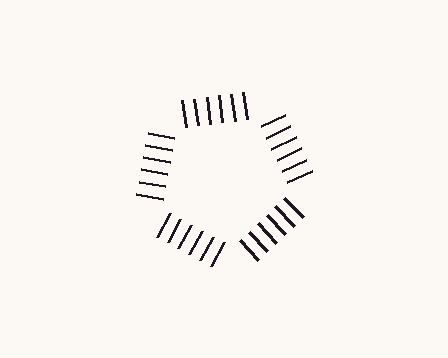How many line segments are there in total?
30 — 6 along each of the 5 edges.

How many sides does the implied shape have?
5 sides — the line-ends trace a pentagon.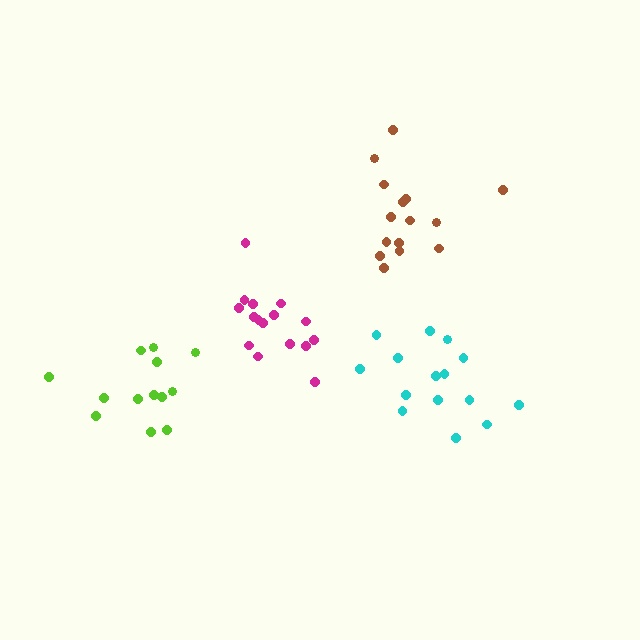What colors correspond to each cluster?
The clusters are colored: cyan, lime, brown, magenta.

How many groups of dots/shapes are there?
There are 4 groups.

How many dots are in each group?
Group 1: 15 dots, Group 2: 13 dots, Group 3: 15 dots, Group 4: 16 dots (59 total).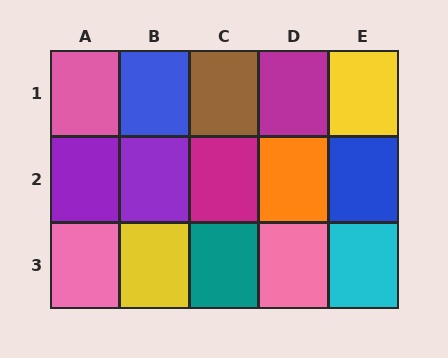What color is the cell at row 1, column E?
Yellow.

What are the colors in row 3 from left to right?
Pink, yellow, teal, pink, cyan.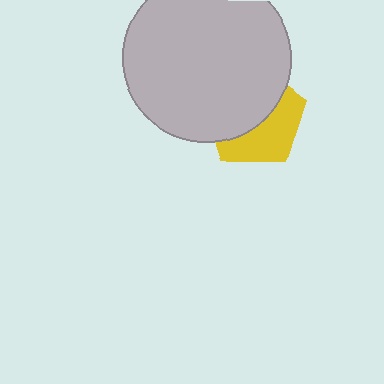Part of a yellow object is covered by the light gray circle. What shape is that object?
It is a pentagon.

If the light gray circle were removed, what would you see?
You would see the complete yellow pentagon.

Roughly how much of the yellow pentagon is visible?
A small part of it is visible (roughly 45%).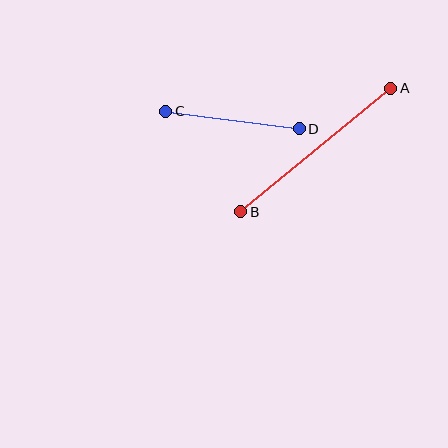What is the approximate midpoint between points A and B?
The midpoint is at approximately (316, 150) pixels.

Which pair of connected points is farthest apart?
Points A and B are farthest apart.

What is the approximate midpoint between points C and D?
The midpoint is at approximately (233, 120) pixels.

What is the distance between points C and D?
The distance is approximately 135 pixels.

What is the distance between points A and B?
The distance is approximately 194 pixels.